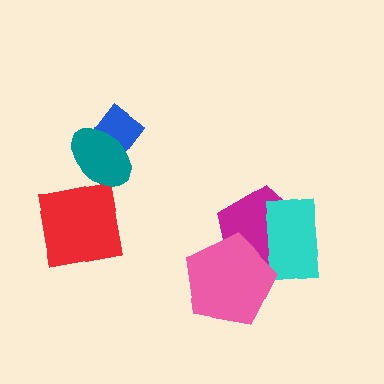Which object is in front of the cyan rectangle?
The pink pentagon is in front of the cyan rectangle.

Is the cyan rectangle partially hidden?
Yes, it is partially covered by another shape.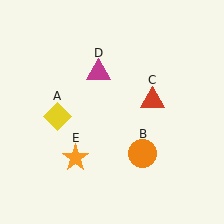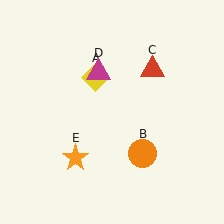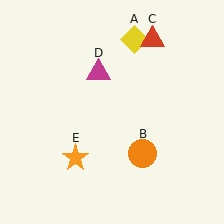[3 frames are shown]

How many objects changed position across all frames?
2 objects changed position: yellow diamond (object A), red triangle (object C).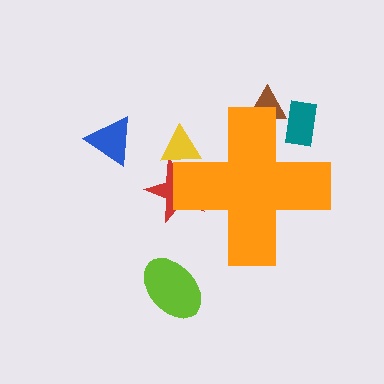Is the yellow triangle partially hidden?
Yes, the yellow triangle is partially hidden behind the orange cross.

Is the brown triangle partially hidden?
Yes, the brown triangle is partially hidden behind the orange cross.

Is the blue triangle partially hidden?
No, the blue triangle is fully visible.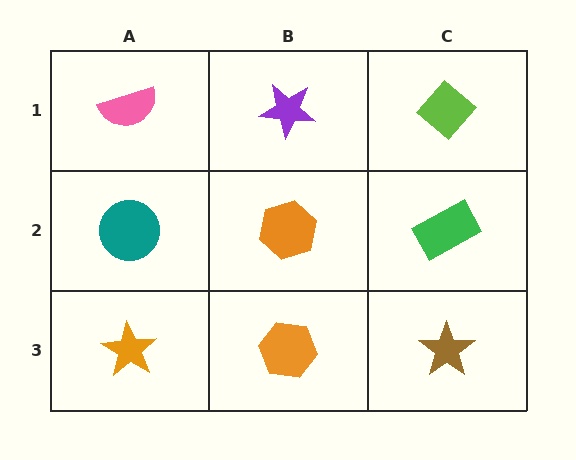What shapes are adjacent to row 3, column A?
A teal circle (row 2, column A), an orange hexagon (row 3, column B).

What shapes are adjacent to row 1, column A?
A teal circle (row 2, column A), a purple star (row 1, column B).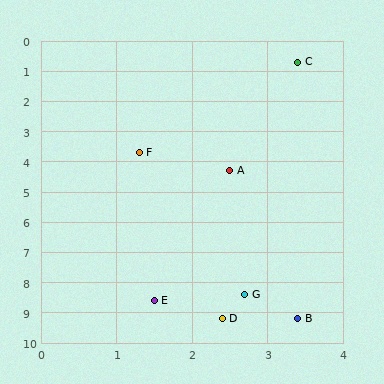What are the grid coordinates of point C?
Point C is at approximately (3.4, 0.7).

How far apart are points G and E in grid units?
Points G and E are about 1.2 grid units apart.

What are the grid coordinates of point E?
Point E is at approximately (1.5, 8.6).